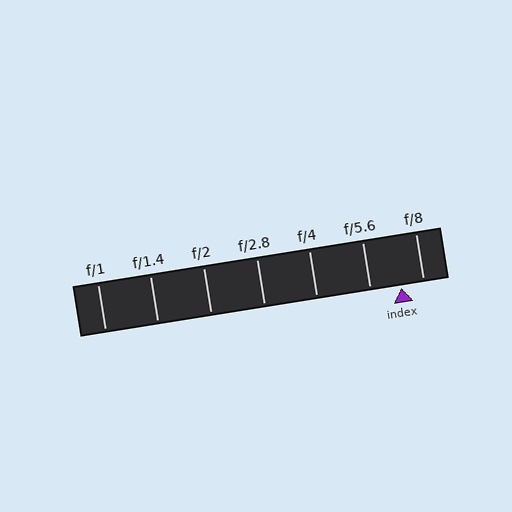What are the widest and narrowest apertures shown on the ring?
The widest aperture shown is f/1 and the narrowest is f/8.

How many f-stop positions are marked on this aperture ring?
There are 7 f-stop positions marked.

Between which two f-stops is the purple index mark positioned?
The index mark is between f/5.6 and f/8.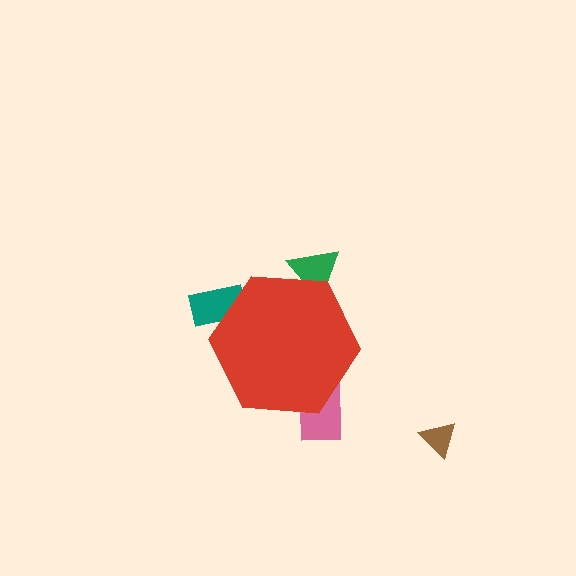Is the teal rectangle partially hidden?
Yes, the teal rectangle is partially hidden behind the red hexagon.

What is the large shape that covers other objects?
A red hexagon.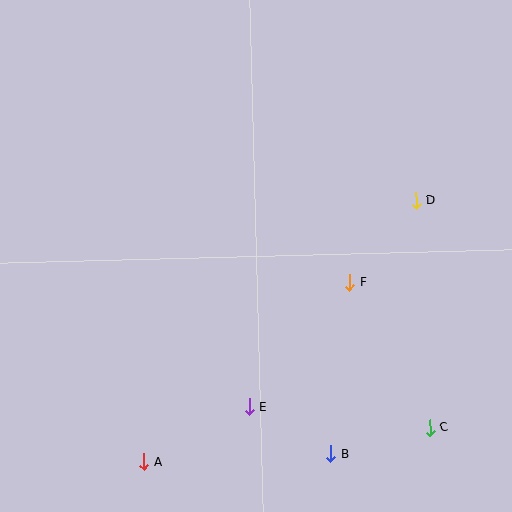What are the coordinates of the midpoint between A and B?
The midpoint between A and B is at (237, 458).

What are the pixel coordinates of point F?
Point F is at (349, 282).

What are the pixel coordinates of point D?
Point D is at (416, 201).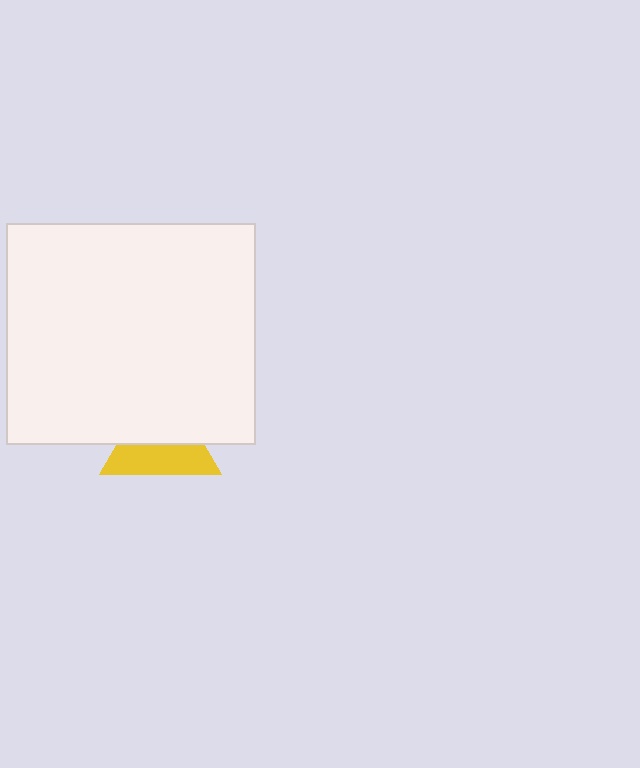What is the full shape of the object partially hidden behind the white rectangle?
The partially hidden object is a yellow triangle.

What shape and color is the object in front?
The object in front is a white rectangle.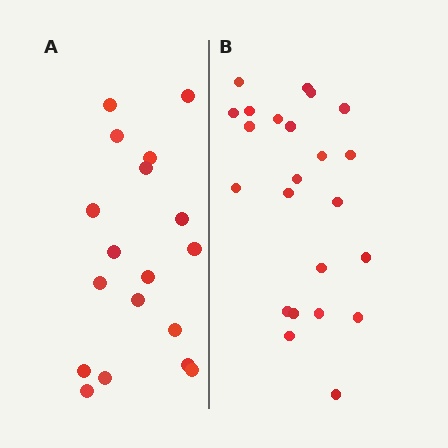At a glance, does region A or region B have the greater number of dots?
Region B (the right region) has more dots.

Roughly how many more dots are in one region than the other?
Region B has about 5 more dots than region A.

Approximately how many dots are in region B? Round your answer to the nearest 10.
About 20 dots. (The exact count is 23, which rounds to 20.)